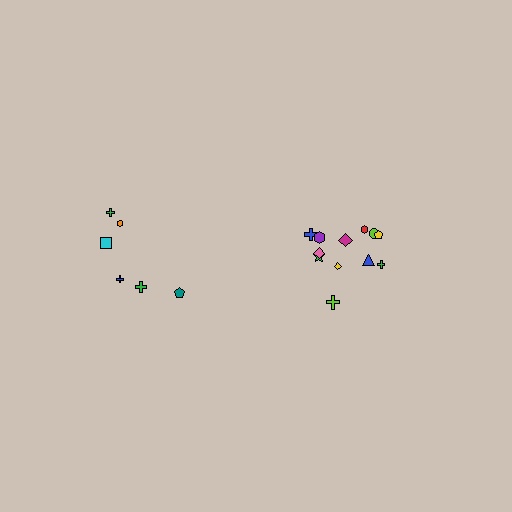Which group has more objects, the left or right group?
The right group.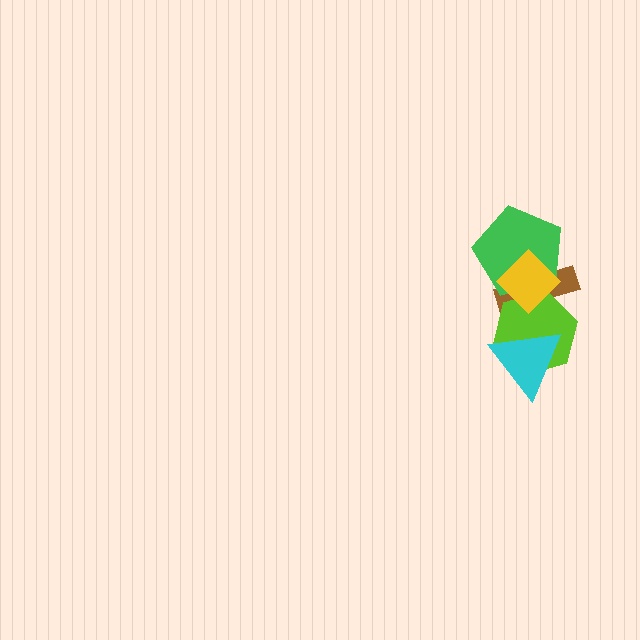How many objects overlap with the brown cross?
4 objects overlap with the brown cross.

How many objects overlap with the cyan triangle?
2 objects overlap with the cyan triangle.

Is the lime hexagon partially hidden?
Yes, it is partially covered by another shape.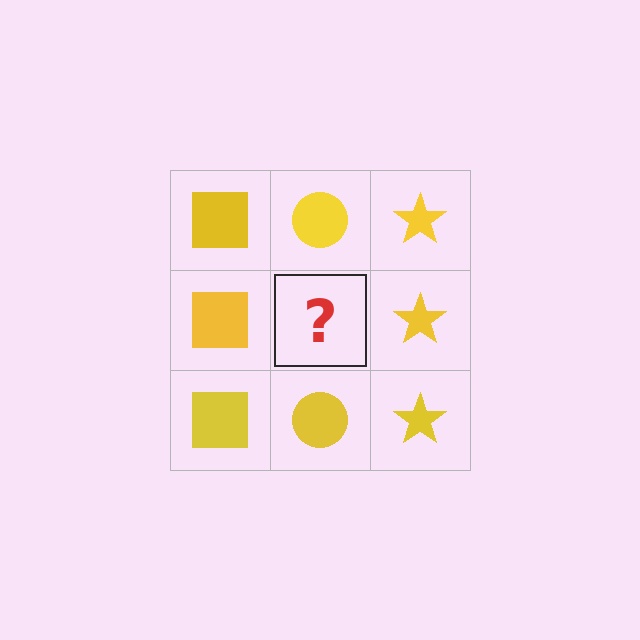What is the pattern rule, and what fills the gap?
The rule is that each column has a consistent shape. The gap should be filled with a yellow circle.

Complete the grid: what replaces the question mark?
The question mark should be replaced with a yellow circle.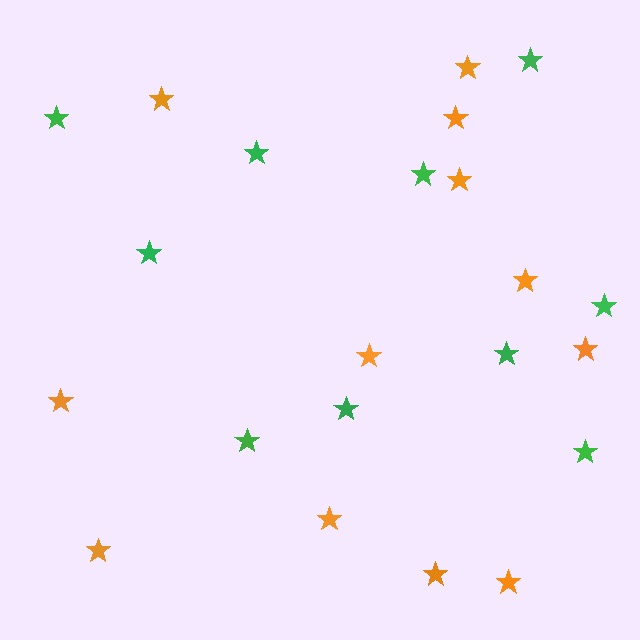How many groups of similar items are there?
There are 2 groups: one group of green stars (10) and one group of orange stars (12).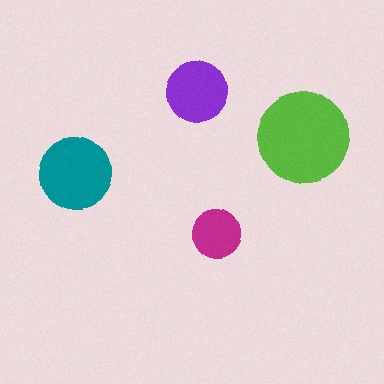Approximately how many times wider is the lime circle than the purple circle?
About 1.5 times wider.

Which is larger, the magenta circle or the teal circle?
The teal one.